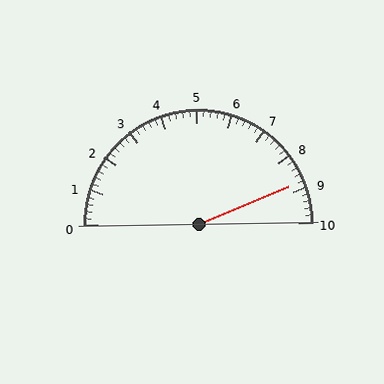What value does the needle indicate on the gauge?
The needle indicates approximately 8.8.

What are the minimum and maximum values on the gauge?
The gauge ranges from 0 to 10.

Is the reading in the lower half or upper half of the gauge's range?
The reading is in the upper half of the range (0 to 10).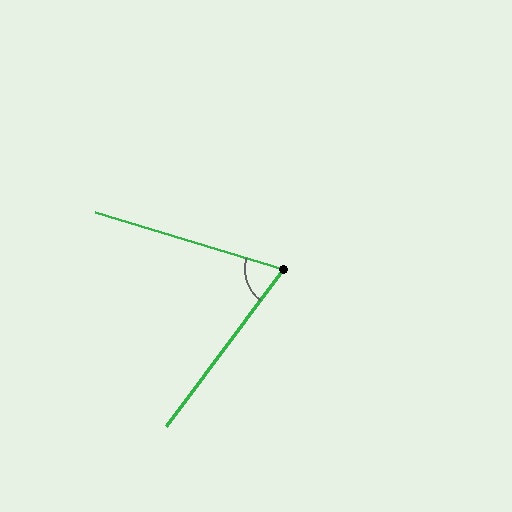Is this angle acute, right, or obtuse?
It is acute.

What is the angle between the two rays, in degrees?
Approximately 70 degrees.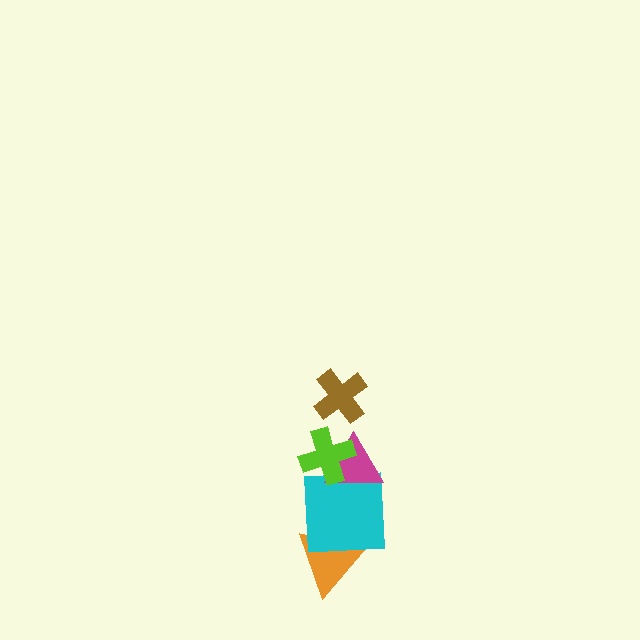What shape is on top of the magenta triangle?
The lime cross is on top of the magenta triangle.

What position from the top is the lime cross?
The lime cross is 2nd from the top.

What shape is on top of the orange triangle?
The cyan square is on top of the orange triangle.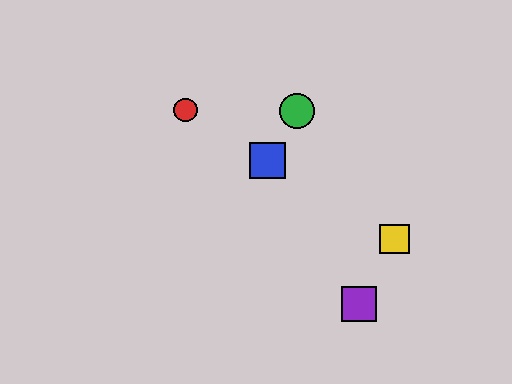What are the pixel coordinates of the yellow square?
The yellow square is at (395, 239).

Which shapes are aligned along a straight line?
The red circle, the blue square, the yellow square are aligned along a straight line.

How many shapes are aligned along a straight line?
3 shapes (the red circle, the blue square, the yellow square) are aligned along a straight line.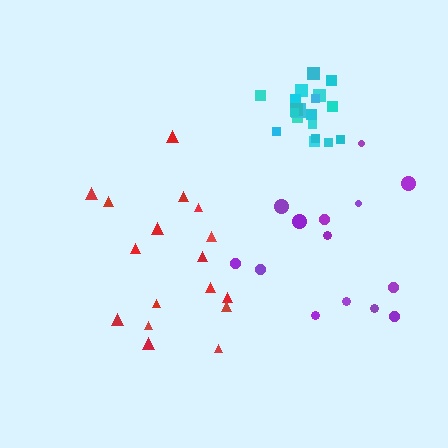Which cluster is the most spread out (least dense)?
Purple.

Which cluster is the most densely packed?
Cyan.